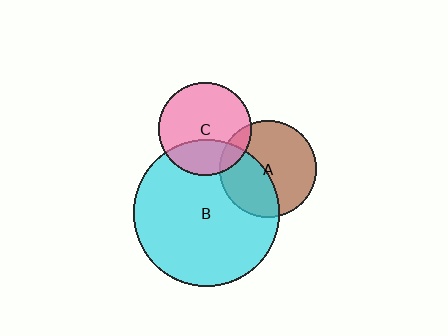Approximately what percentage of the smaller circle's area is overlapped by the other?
Approximately 40%.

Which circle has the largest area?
Circle B (cyan).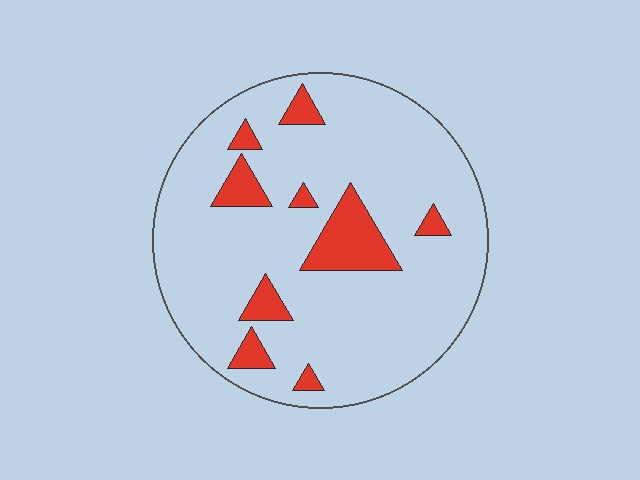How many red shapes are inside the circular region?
9.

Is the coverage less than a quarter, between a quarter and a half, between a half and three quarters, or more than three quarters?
Less than a quarter.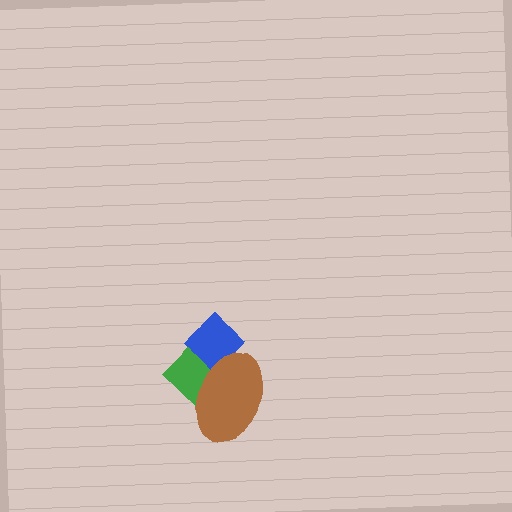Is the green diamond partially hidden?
Yes, it is partially covered by another shape.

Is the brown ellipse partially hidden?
No, no other shape covers it.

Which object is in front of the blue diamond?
The brown ellipse is in front of the blue diamond.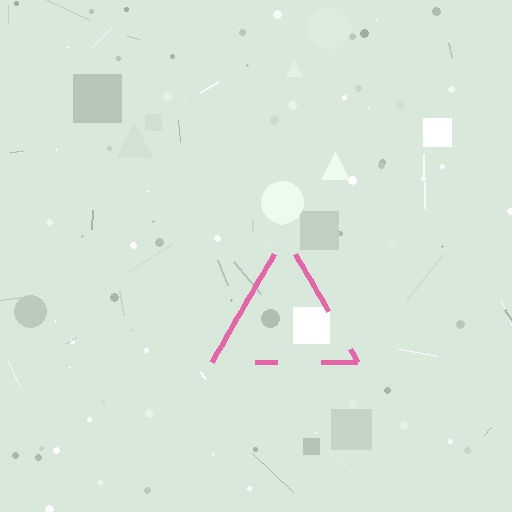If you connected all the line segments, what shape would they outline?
They would outline a triangle.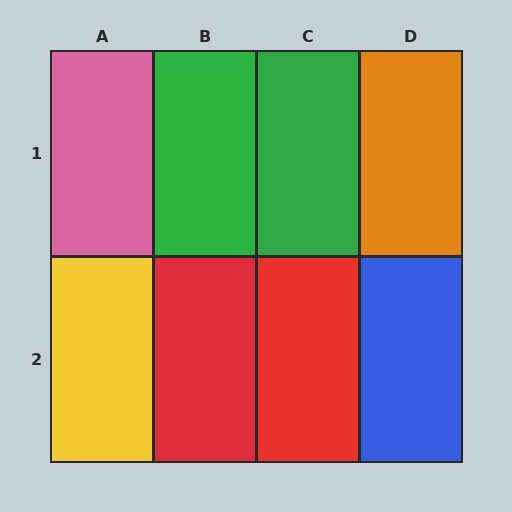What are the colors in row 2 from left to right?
Yellow, red, red, blue.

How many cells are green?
2 cells are green.